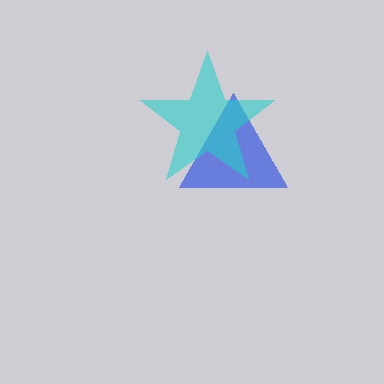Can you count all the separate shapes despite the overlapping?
Yes, there are 2 separate shapes.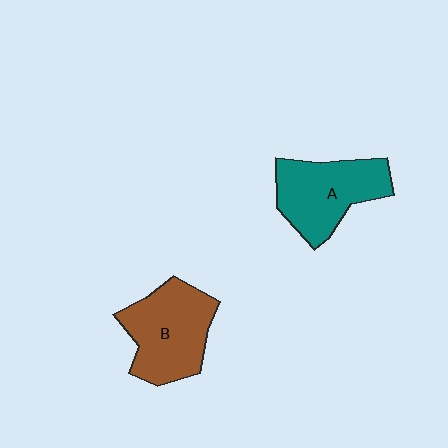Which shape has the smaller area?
Shape A (teal).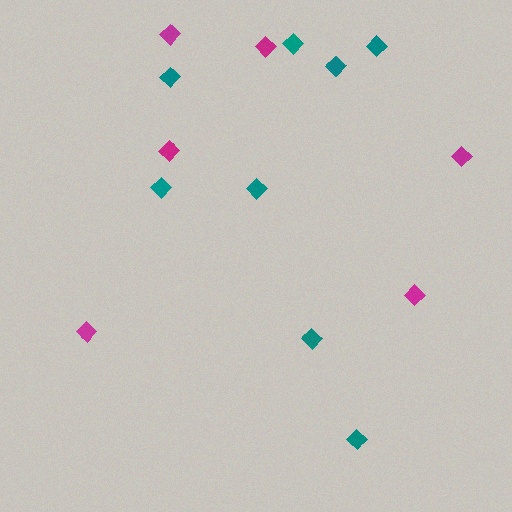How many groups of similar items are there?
There are 2 groups: one group of magenta diamonds (6) and one group of teal diamonds (8).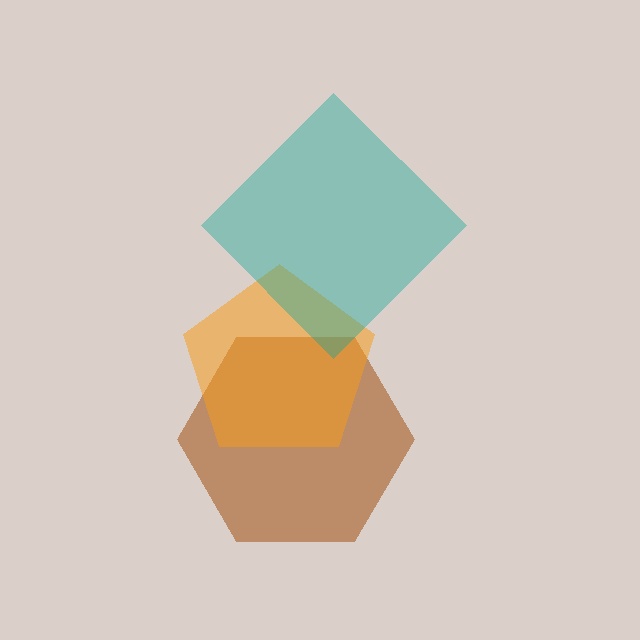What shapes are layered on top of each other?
The layered shapes are: a brown hexagon, an orange pentagon, a teal diamond.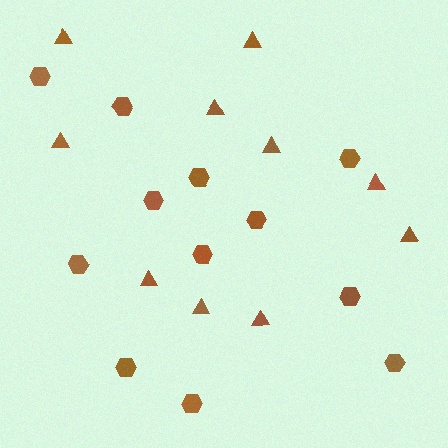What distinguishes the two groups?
There are 2 groups: one group of hexagons (12) and one group of triangles (10).